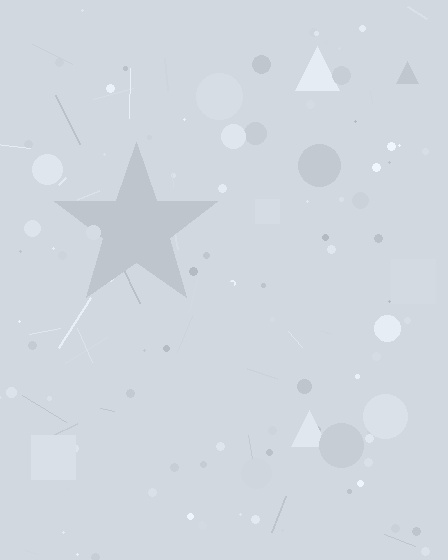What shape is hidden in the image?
A star is hidden in the image.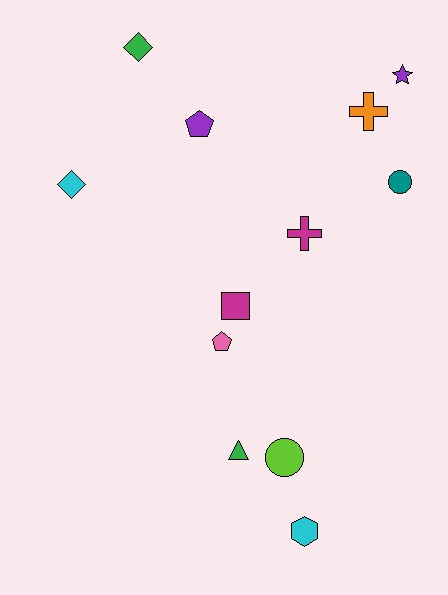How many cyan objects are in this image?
There are 2 cyan objects.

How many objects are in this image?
There are 12 objects.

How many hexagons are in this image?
There is 1 hexagon.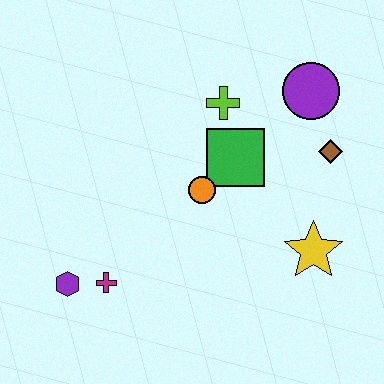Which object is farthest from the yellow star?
The purple hexagon is farthest from the yellow star.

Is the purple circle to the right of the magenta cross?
Yes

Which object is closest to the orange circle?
The green square is closest to the orange circle.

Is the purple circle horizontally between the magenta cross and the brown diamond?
Yes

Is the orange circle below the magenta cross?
No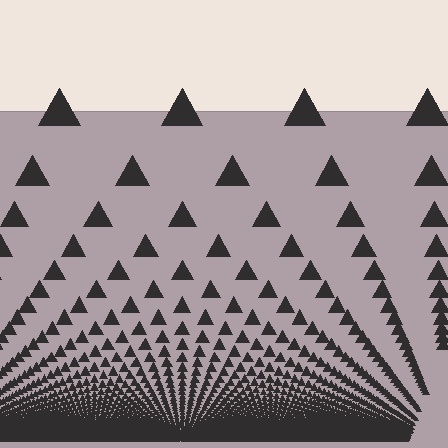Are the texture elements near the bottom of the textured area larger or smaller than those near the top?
Smaller. The gradient is inverted — elements near the bottom are smaller and denser.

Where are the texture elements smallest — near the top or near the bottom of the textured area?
Near the bottom.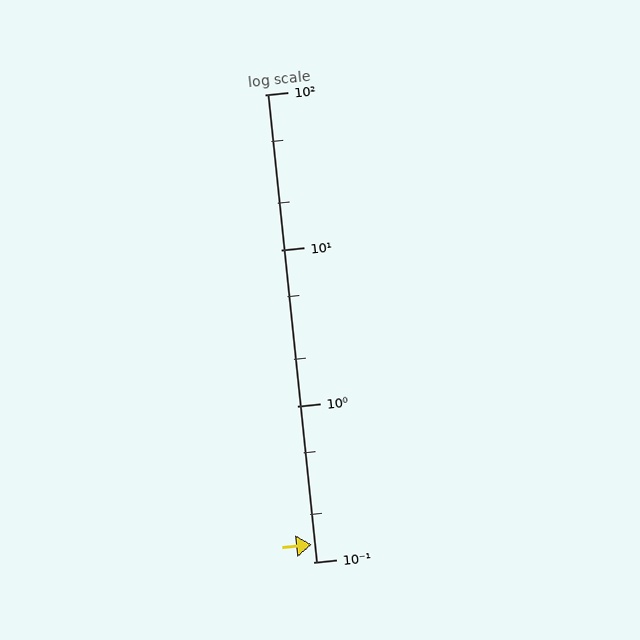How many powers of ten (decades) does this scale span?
The scale spans 3 decades, from 0.1 to 100.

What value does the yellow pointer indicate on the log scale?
The pointer indicates approximately 0.13.